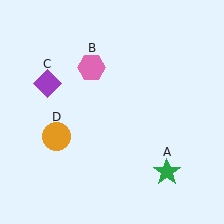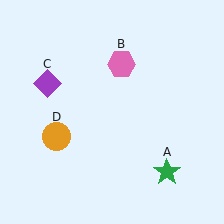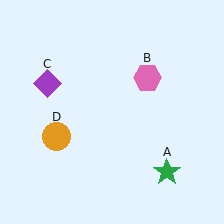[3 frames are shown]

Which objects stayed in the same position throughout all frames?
Green star (object A) and purple diamond (object C) and orange circle (object D) remained stationary.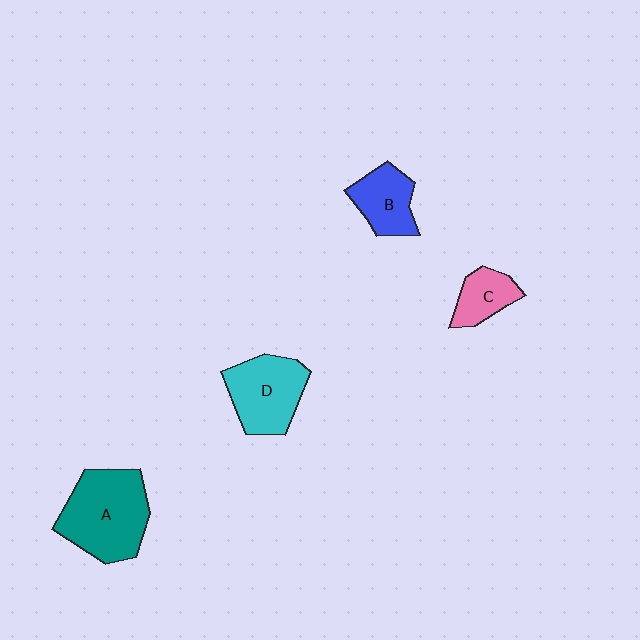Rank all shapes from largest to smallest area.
From largest to smallest: A (teal), D (cyan), B (blue), C (pink).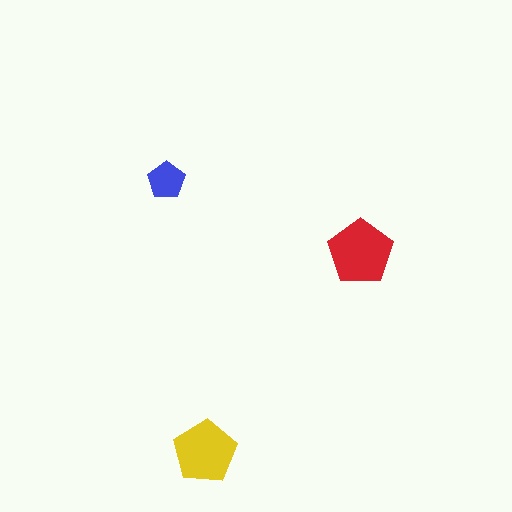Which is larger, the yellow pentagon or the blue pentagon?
The yellow one.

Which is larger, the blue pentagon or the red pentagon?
The red one.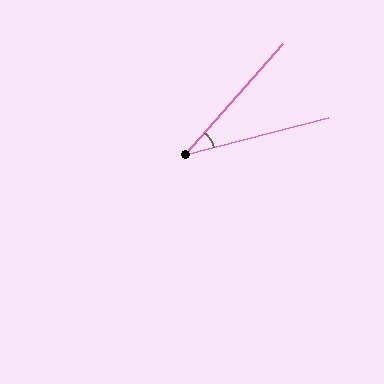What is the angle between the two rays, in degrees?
Approximately 34 degrees.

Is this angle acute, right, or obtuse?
It is acute.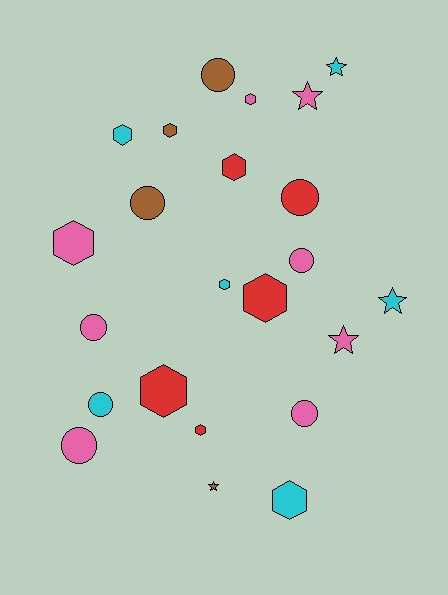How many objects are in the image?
There are 23 objects.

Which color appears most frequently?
Pink, with 8 objects.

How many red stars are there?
There are no red stars.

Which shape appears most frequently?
Hexagon, with 10 objects.